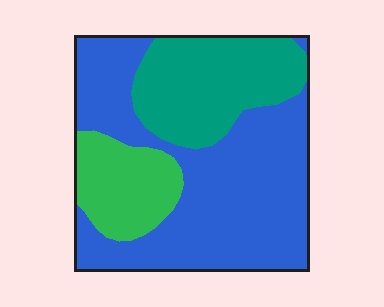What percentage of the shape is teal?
Teal covers roughly 25% of the shape.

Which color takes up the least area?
Green, at roughly 15%.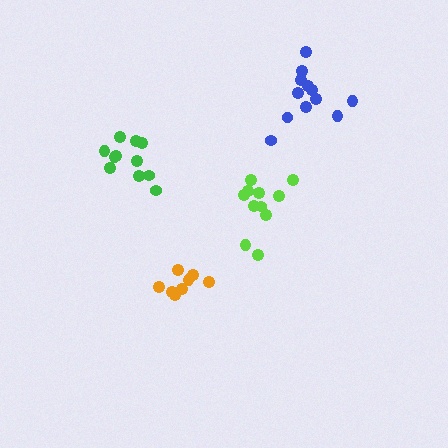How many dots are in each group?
Group 1: 9 dots, Group 2: 11 dots, Group 3: 11 dots, Group 4: 12 dots (43 total).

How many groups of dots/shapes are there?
There are 4 groups.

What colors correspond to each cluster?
The clusters are colored: orange, green, lime, blue.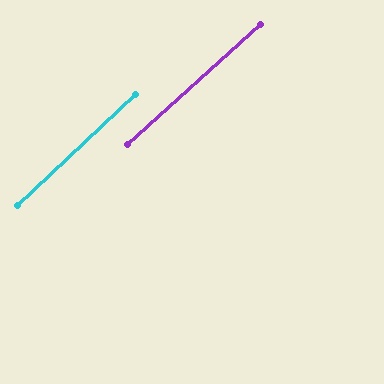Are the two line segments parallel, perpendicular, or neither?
Parallel — their directions differ by only 1.1°.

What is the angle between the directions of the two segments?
Approximately 1 degree.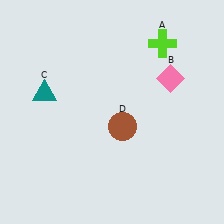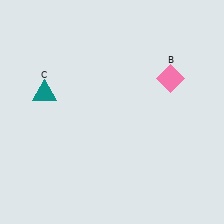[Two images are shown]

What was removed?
The brown circle (D), the lime cross (A) were removed in Image 2.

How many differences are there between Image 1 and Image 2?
There are 2 differences between the two images.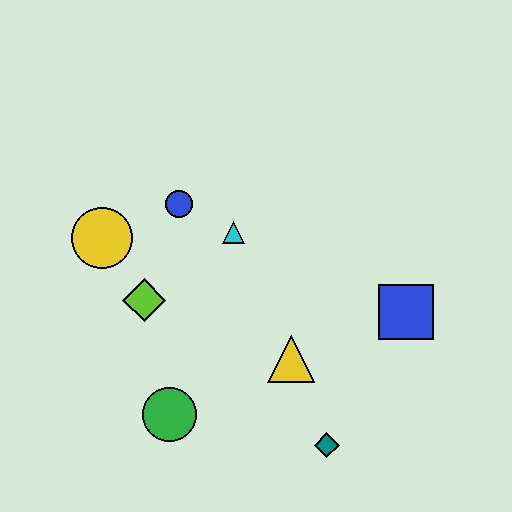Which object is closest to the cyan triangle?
The blue circle is closest to the cyan triangle.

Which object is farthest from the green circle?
The blue square is farthest from the green circle.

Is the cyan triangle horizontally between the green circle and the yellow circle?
No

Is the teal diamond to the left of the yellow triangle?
No